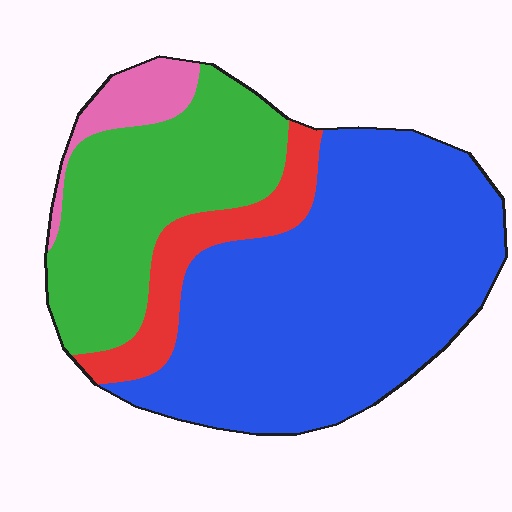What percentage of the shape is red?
Red covers roughly 10% of the shape.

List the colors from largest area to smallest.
From largest to smallest: blue, green, red, pink.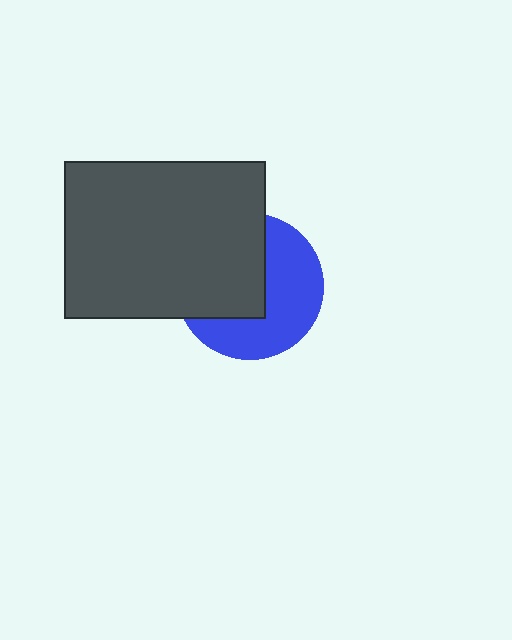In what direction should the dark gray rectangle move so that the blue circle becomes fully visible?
The dark gray rectangle should move left. That is the shortest direction to clear the overlap and leave the blue circle fully visible.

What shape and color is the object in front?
The object in front is a dark gray rectangle.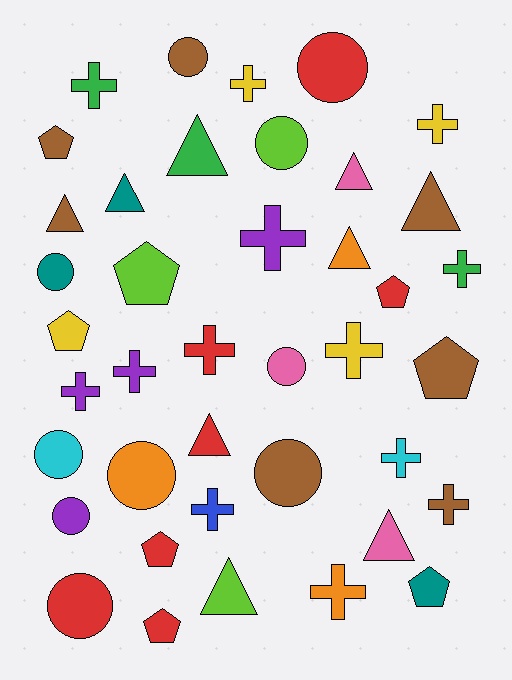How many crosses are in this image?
There are 13 crosses.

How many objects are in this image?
There are 40 objects.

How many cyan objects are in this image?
There are 2 cyan objects.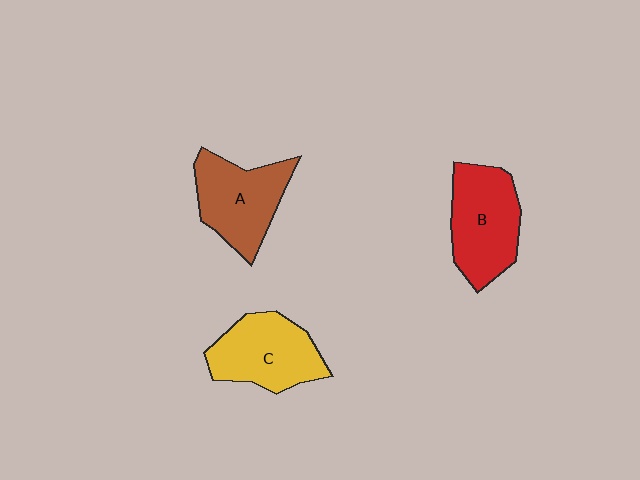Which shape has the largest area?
Shape B (red).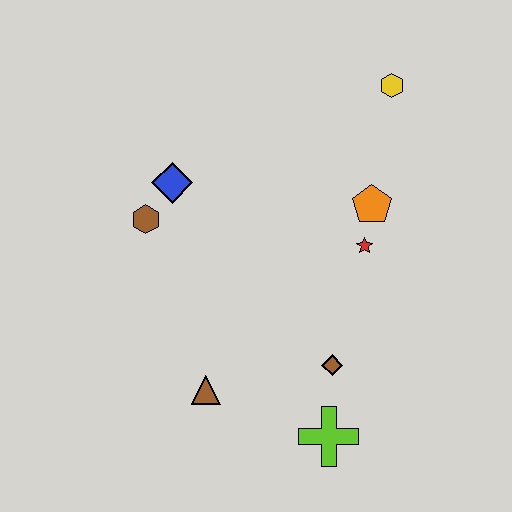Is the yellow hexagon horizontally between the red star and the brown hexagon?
No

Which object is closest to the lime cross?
The brown diamond is closest to the lime cross.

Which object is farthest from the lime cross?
The yellow hexagon is farthest from the lime cross.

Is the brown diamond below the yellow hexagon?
Yes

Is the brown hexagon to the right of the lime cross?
No